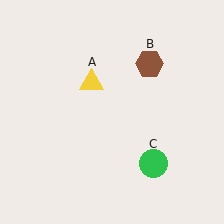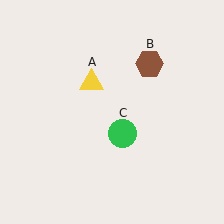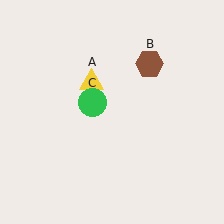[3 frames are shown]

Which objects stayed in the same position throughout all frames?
Yellow triangle (object A) and brown hexagon (object B) remained stationary.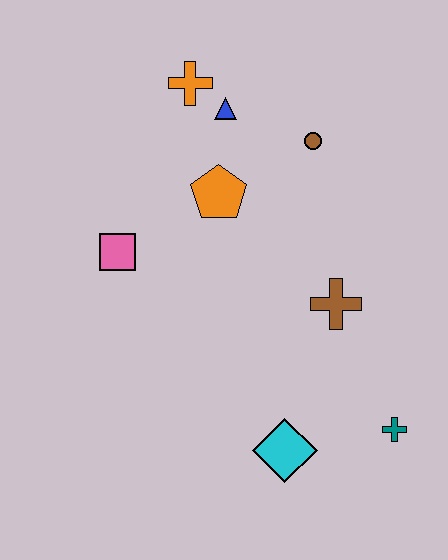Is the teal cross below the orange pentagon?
Yes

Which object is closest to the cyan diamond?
The teal cross is closest to the cyan diamond.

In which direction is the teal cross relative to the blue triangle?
The teal cross is below the blue triangle.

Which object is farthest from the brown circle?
The cyan diamond is farthest from the brown circle.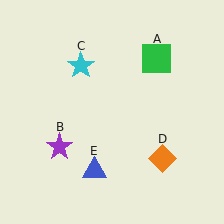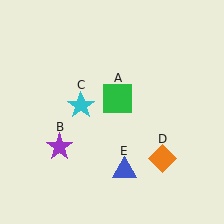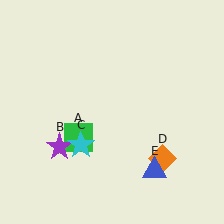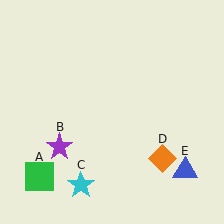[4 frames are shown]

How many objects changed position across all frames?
3 objects changed position: green square (object A), cyan star (object C), blue triangle (object E).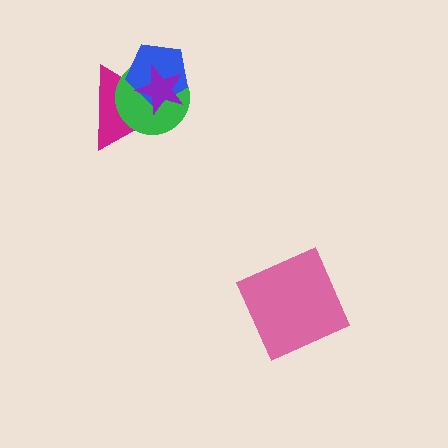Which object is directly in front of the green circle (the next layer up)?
The blue pentagon is directly in front of the green circle.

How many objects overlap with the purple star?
3 objects overlap with the purple star.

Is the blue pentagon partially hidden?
Yes, it is partially covered by another shape.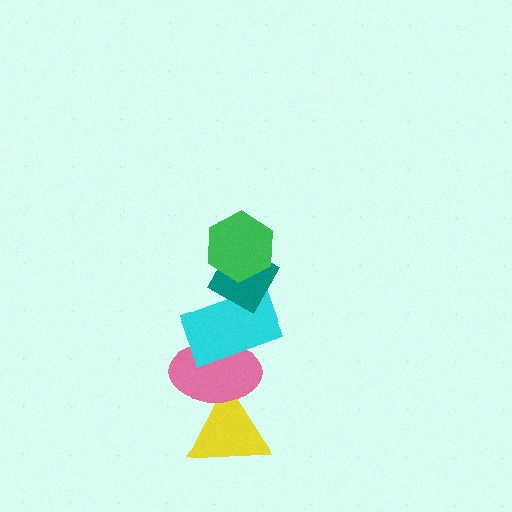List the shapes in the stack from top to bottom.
From top to bottom: the green hexagon, the teal diamond, the cyan rectangle, the pink ellipse, the yellow triangle.